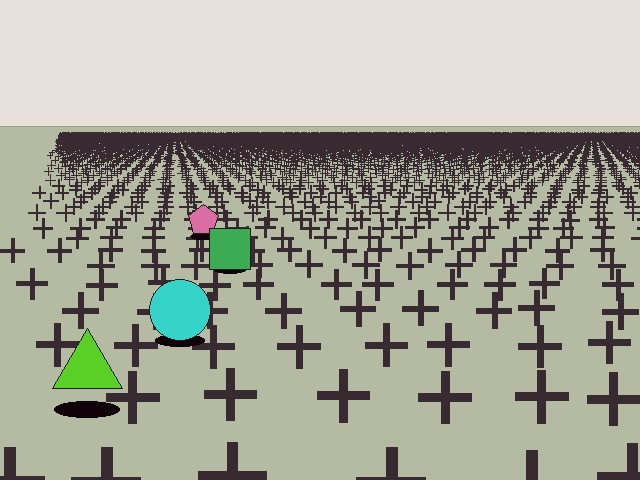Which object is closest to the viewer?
The lime triangle is closest. The texture marks near it are larger and more spread out.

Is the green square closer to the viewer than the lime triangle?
No. The lime triangle is closer — you can tell from the texture gradient: the ground texture is coarser near it.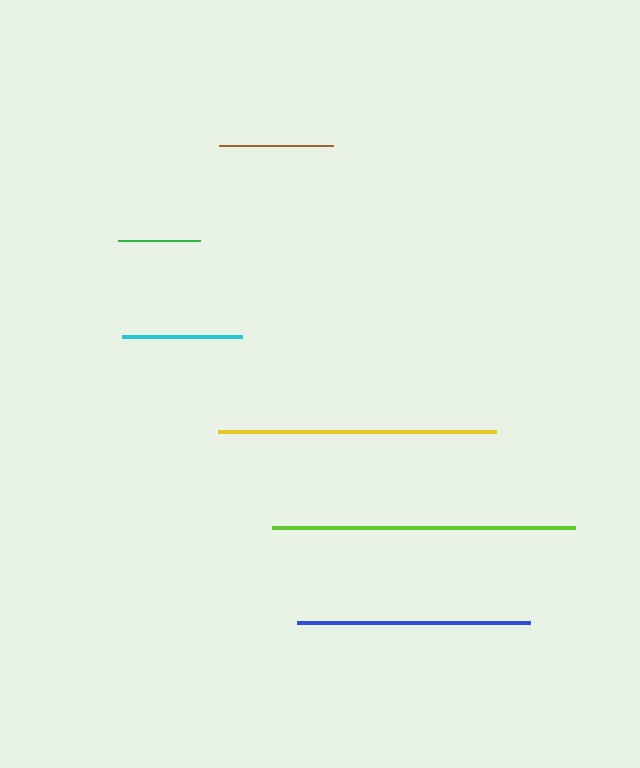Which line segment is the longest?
The lime line is the longest at approximately 303 pixels.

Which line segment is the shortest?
The green line is the shortest at approximately 82 pixels.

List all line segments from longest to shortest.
From longest to shortest: lime, yellow, blue, cyan, brown, green.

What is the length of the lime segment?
The lime segment is approximately 303 pixels long.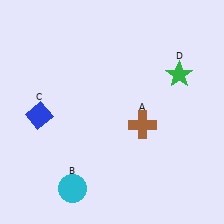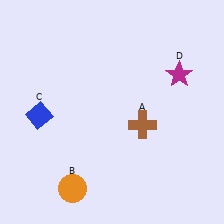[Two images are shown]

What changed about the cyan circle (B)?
In Image 1, B is cyan. In Image 2, it changed to orange.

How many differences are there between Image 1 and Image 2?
There are 2 differences between the two images.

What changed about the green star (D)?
In Image 1, D is green. In Image 2, it changed to magenta.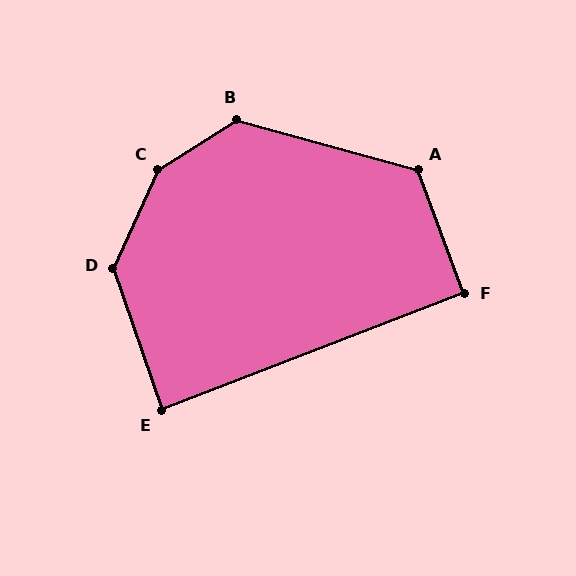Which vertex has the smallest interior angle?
E, at approximately 88 degrees.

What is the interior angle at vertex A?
Approximately 126 degrees (obtuse).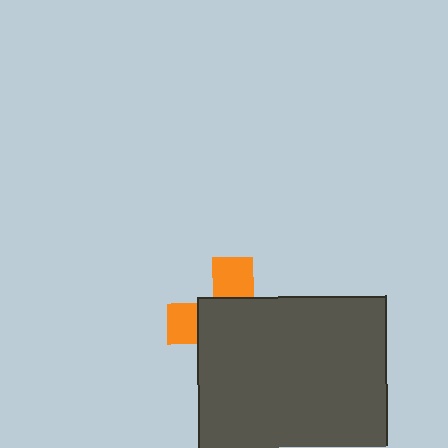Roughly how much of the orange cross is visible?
A small part of it is visible (roughly 31%).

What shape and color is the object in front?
The object in front is a dark gray square.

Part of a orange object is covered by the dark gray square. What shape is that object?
It is a cross.